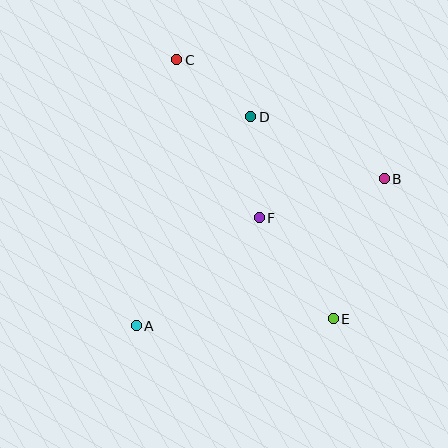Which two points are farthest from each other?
Points C and E are farthest from each other.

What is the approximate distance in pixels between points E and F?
The distance between E and F is approximately 125 pixels.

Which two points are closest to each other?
Points C and D are closest to each other.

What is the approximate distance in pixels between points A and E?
The distance between A and E is approximately 197 pixels.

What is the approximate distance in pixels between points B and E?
The distance between B and E is approximately 149 pixels.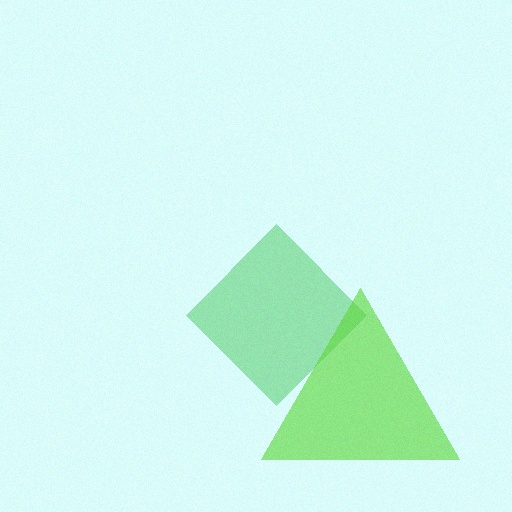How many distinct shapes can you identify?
There are 2 distinct shapes: a green diamond, a lime triangle.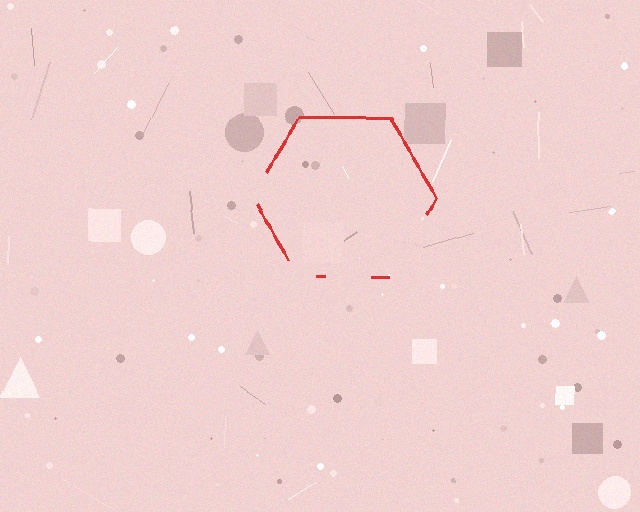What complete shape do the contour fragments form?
The contour fragments form a hexagon.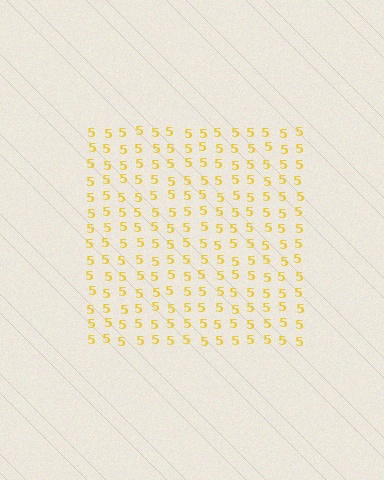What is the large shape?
The large shape is a square.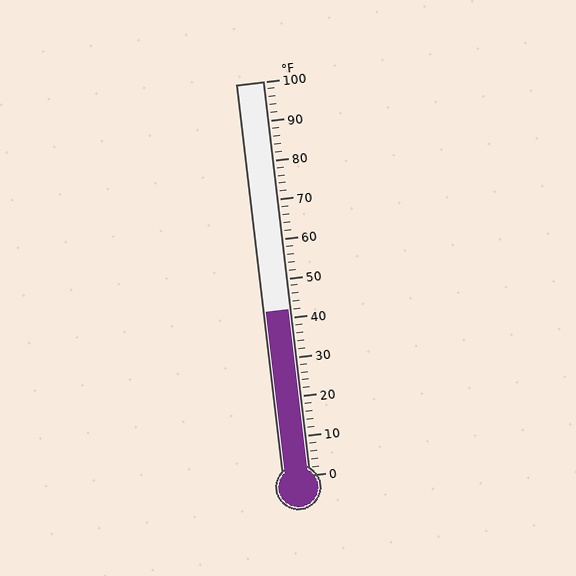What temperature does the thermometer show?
The thermometer shows approximately 42°F.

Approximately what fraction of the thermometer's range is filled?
The thermometer is filled to approximately 40% of its range.